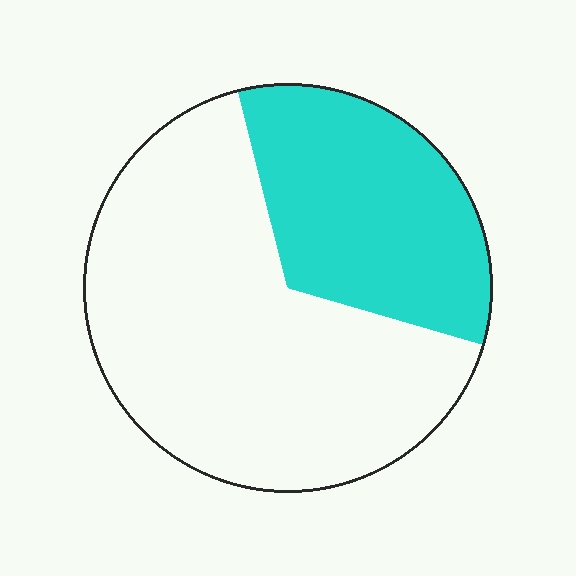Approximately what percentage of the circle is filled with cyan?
Approximately 35%.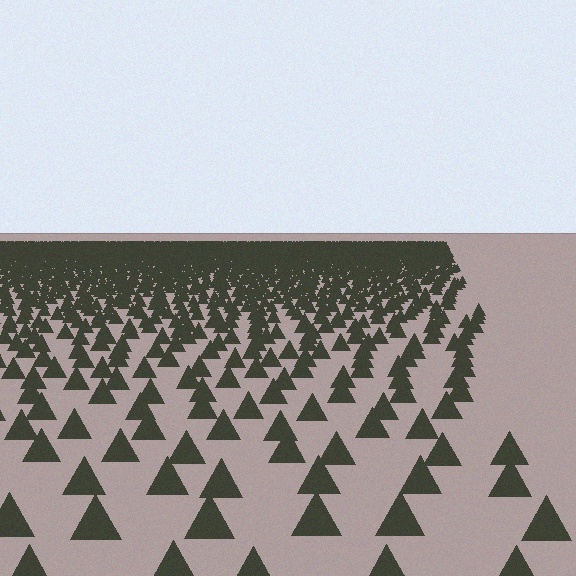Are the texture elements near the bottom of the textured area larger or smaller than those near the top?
Larger. Near the bottom, elements are closer to the viewer and appear at a bigger on-screen size.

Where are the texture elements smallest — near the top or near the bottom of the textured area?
Near the top.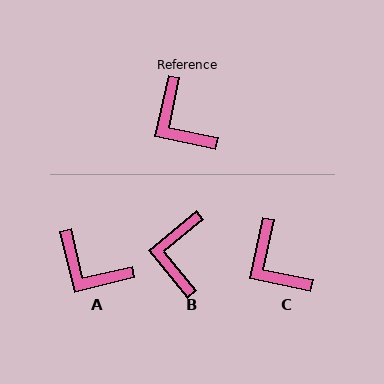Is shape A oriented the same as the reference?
No, it is off by about 26 degrees.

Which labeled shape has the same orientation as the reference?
C.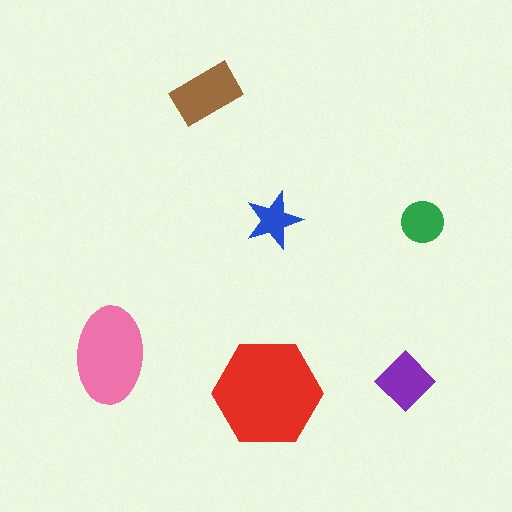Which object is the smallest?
The blue star.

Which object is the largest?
The red hexagon.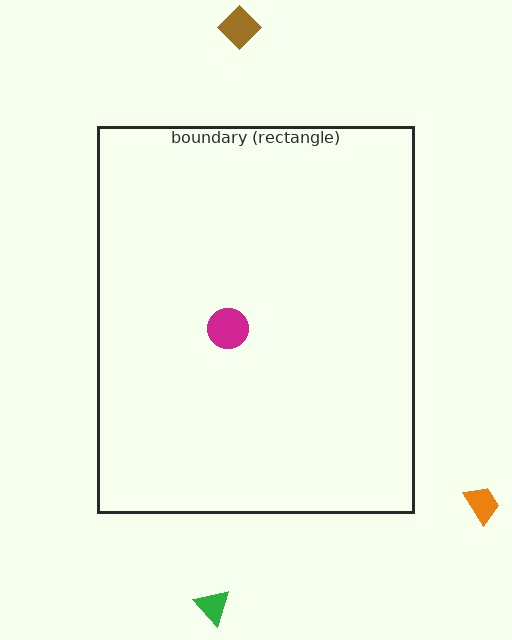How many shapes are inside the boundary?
1 inside, 3 outside.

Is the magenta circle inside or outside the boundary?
Inside.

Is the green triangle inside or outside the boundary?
Outside.